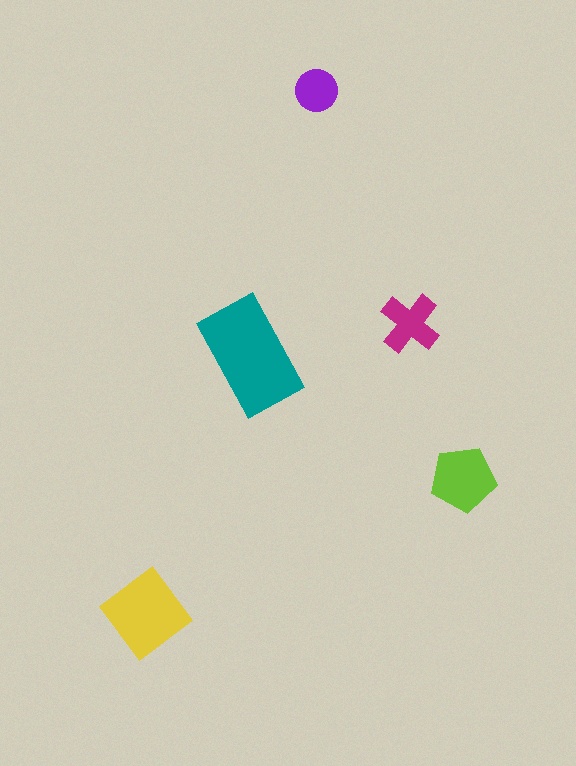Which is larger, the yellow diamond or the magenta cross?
The yellow diamond.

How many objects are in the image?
There are 5 objects in the image.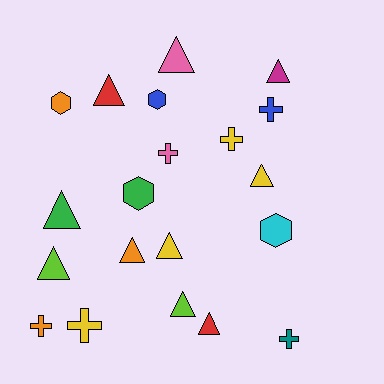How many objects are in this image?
There are 20 objects.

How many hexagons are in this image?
There are 4 hexagons.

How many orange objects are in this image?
There are 3 orange objects.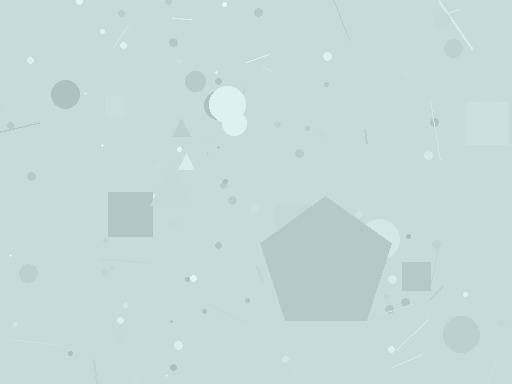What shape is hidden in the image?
A pentagon is hidden in the image.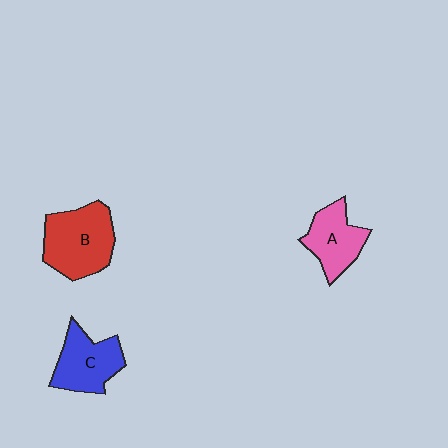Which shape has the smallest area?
Shape A (pink).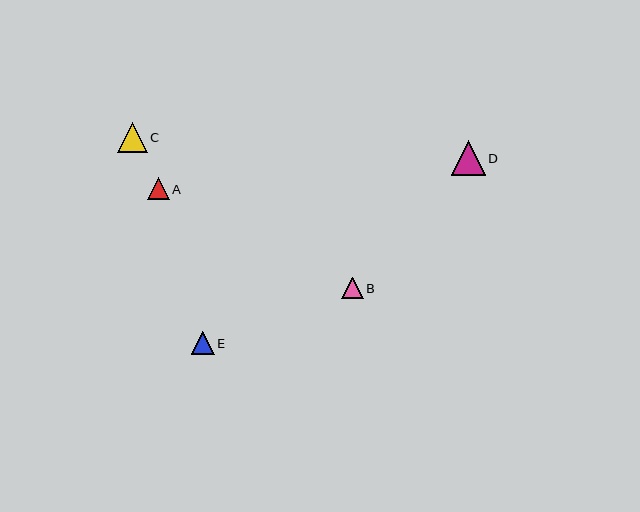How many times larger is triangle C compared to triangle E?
Triangle C is approximately 1.3 times the size of triangle E.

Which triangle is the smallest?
Triangle B is the smallest with a size of approximately 21 pixels.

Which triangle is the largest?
Triangle D is the largest with a size of approximately 34 pixels.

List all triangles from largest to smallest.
From largest to smallest: D, C, E, A, B.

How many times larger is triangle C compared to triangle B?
Triangle C is approximately 1.4 times the size of triangle B.